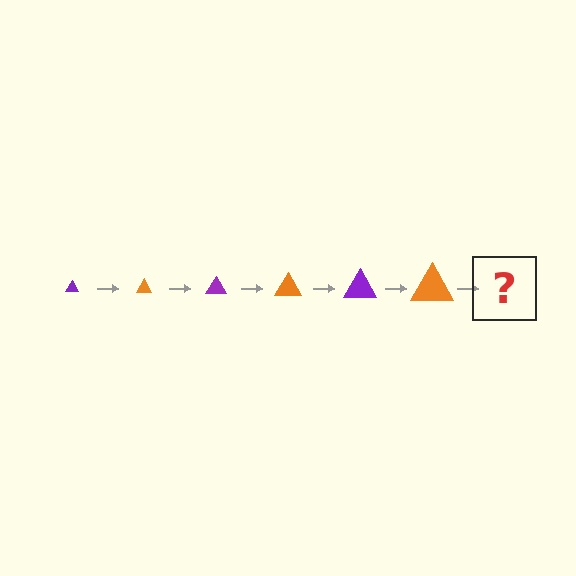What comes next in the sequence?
The next element should be a purple triangle, larger than the previous one.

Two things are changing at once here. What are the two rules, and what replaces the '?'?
The two rules are that the triangle grows larger each step and the color cycles through purple and orange. The '?' should be a purple triangle, larger than the previous one.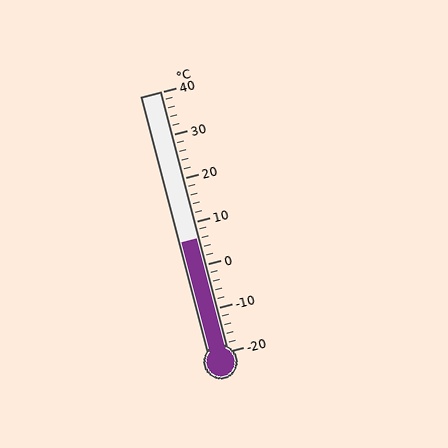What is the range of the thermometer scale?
The thermometer scale ranges from -20°C to 40°C.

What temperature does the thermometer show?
The thermometer shows approximately 6°C.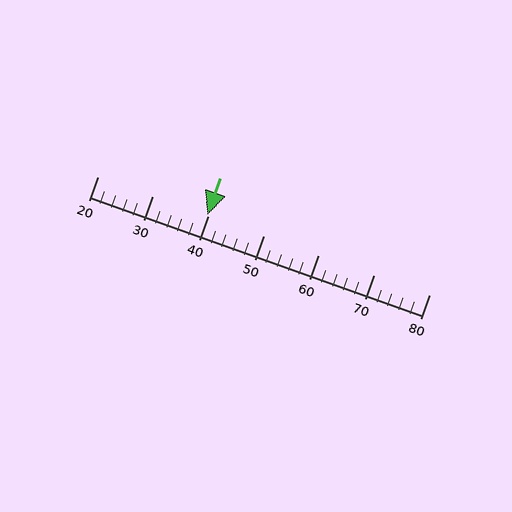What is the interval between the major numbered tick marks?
The major tick marks are spaced 10 units apart.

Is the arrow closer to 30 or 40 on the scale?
The arrow is closer to 40.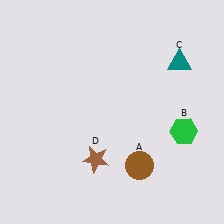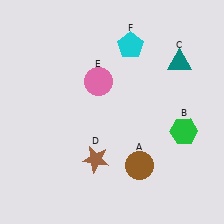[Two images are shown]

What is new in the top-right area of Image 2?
A cyan pentagon (F) was added in the top-right area of Image 2.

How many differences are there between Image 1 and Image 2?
There are 2 differences between the two images.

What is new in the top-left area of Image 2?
A pink circle (E) was added in the top-left area of Image 2.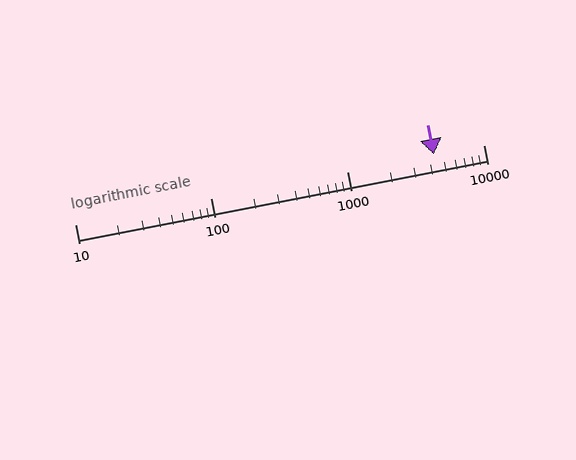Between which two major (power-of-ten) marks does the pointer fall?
The pointer is between 1000 and 10000.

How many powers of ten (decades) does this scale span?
The scale spans 3 decades, from 10 to 10000.